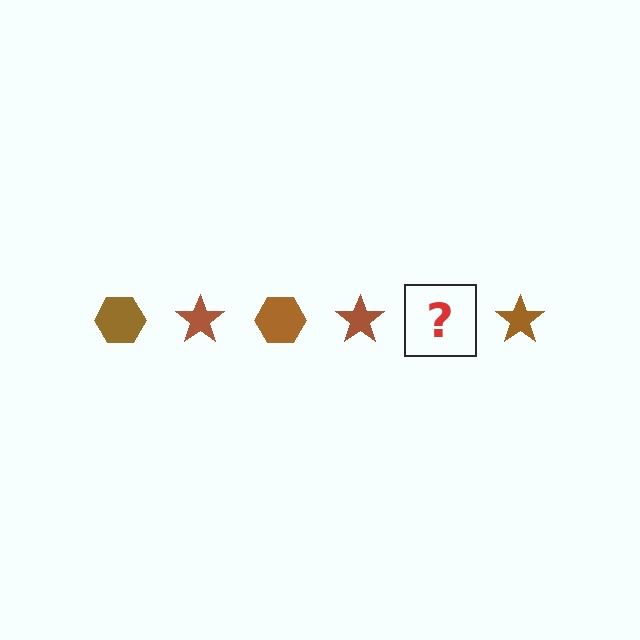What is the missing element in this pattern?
The missing element is a brown hexagon.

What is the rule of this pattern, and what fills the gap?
The rule is that the pattern cycles through hexagon, star shapes in brown. The gap should be filled with a brown hexagon.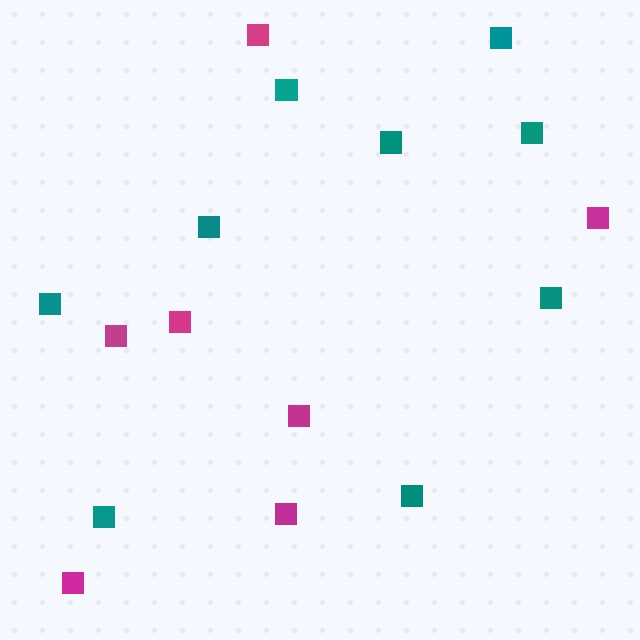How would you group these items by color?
There are 2 groups: one group of teal squares (9) and one group of magenta squares (7).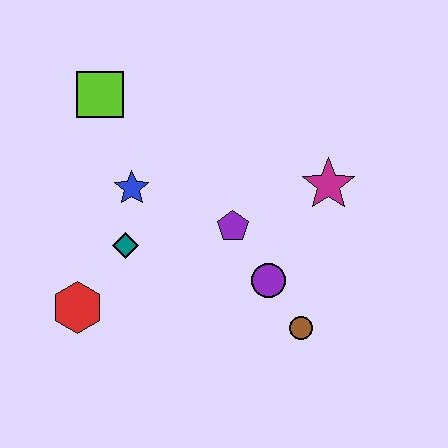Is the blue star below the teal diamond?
No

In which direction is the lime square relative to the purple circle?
The lime square is above the purple circle.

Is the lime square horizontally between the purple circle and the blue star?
No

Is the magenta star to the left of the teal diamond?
No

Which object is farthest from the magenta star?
The red hexagon is farthest from the magenta star.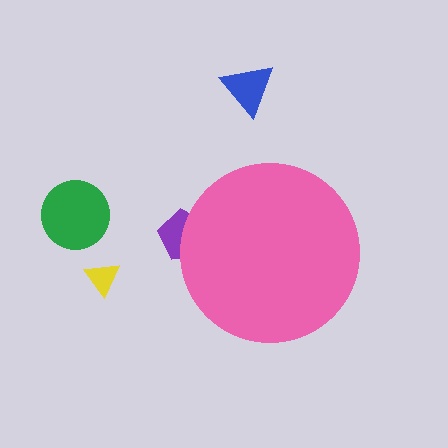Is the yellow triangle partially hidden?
No, the yellow triangle is fully visible.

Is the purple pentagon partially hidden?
Yes, the purple pentagon is partially hidden behind the pink circle.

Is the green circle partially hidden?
No, the green circle is fully visible.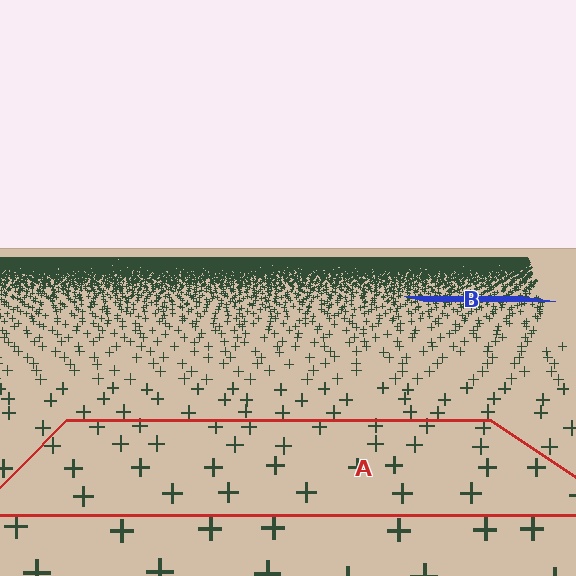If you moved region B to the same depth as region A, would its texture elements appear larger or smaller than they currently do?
They would appear larger. At a closer depth, the same texture elements are projected at a bigger on-screen size.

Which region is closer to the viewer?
Region A is closer. The texture elements there are larger and more spread out.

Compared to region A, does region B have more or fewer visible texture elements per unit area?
Region B has more texture elements per unit area — they are packed more densely because it is farther away.